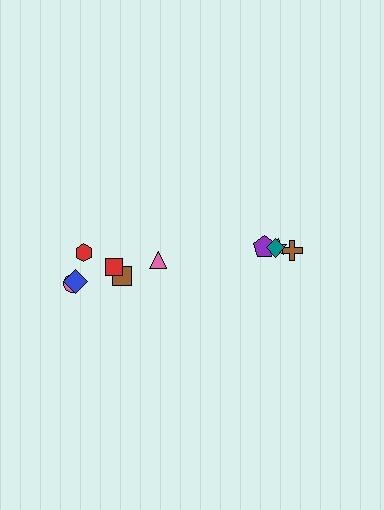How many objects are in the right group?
There are 4 objects.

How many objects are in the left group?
There are 6 objects.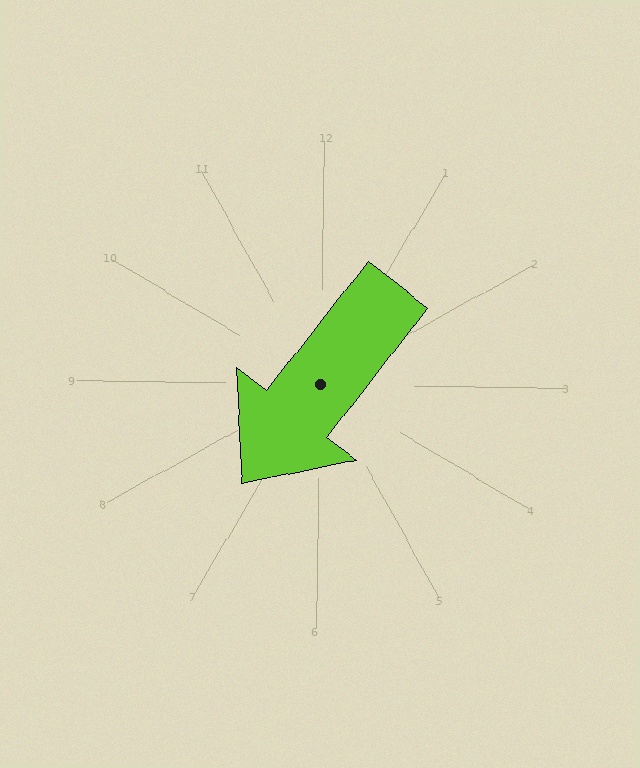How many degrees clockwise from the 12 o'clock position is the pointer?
Approximately 217 degrees.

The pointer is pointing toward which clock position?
Roughly 7 o'clock.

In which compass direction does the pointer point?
Southwest.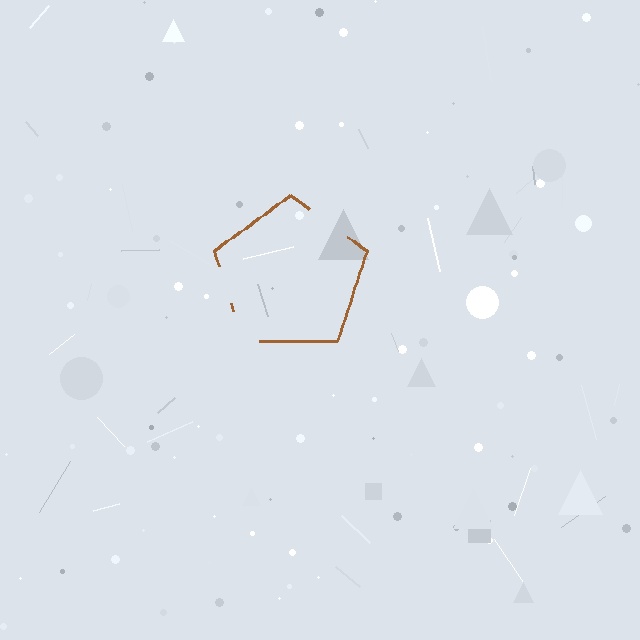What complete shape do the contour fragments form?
The contour fragments form a pentagon.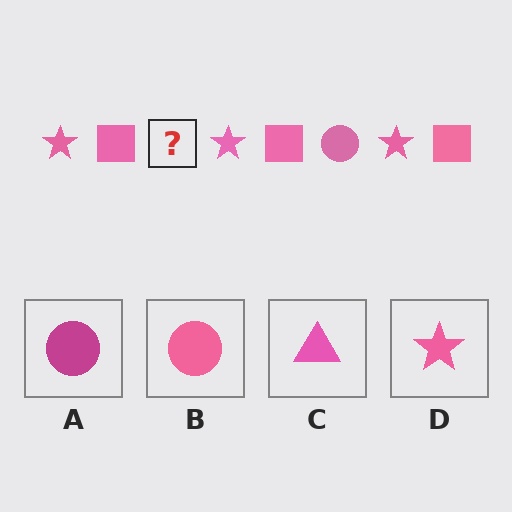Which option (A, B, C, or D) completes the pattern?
B.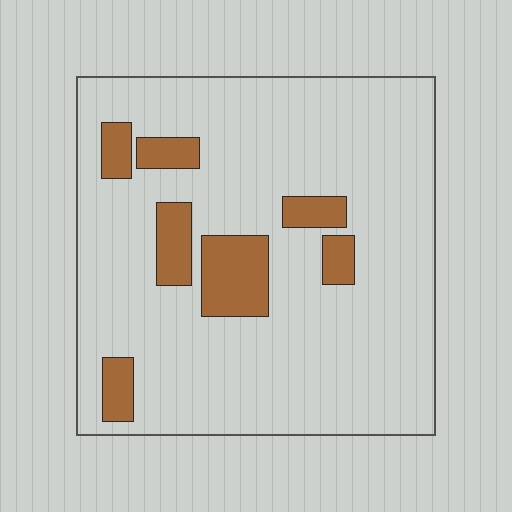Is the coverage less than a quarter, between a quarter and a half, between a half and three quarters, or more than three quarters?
Less than a quarter.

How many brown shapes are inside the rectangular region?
7.